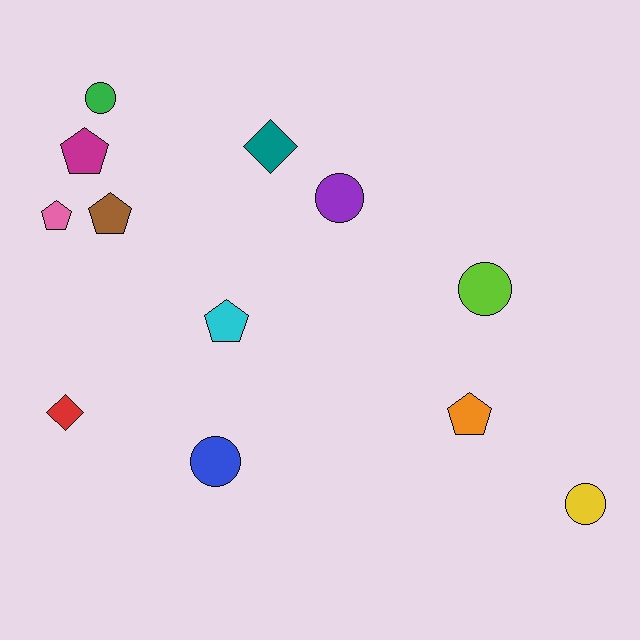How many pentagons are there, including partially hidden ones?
There are 5 pentagons.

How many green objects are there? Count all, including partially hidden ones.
There is 1 green object.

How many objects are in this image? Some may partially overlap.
There are 12 objects.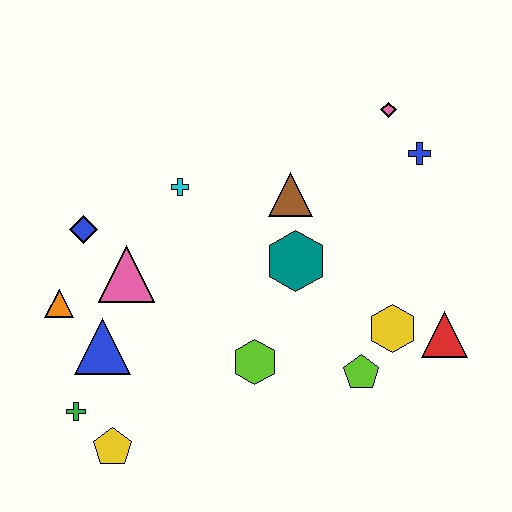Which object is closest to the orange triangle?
The blue triangle is closest to the orange triangle.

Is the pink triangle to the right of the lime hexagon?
No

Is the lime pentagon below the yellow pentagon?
No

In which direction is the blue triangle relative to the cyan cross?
The blue triangle is below the cyan cross.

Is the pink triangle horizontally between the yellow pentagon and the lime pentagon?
Yes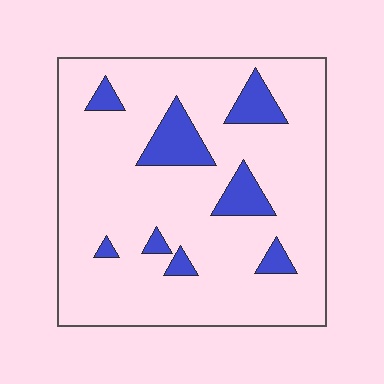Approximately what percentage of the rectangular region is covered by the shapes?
Approximately 15%.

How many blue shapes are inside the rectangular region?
8.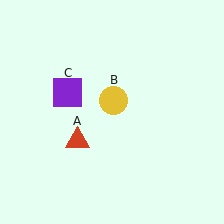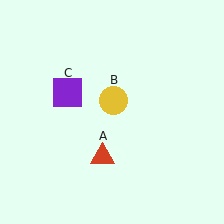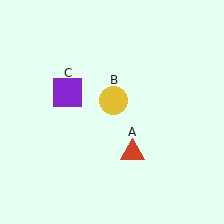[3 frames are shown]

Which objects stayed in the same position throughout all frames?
Yellow circle (object B) and purple square (object C) remained stationary.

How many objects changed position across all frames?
1 object changed position: red triangle (object A).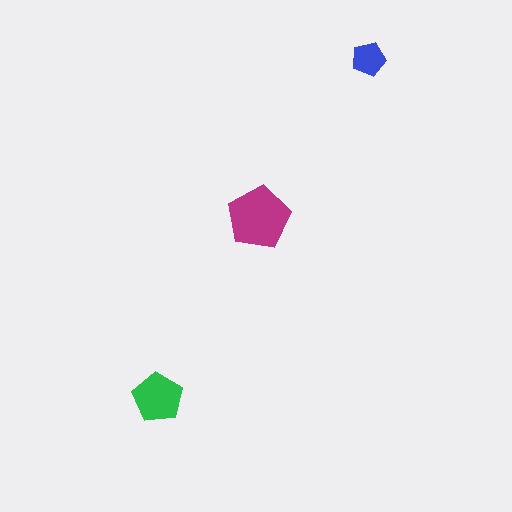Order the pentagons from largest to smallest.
the magenta one, the green one, the blue one.